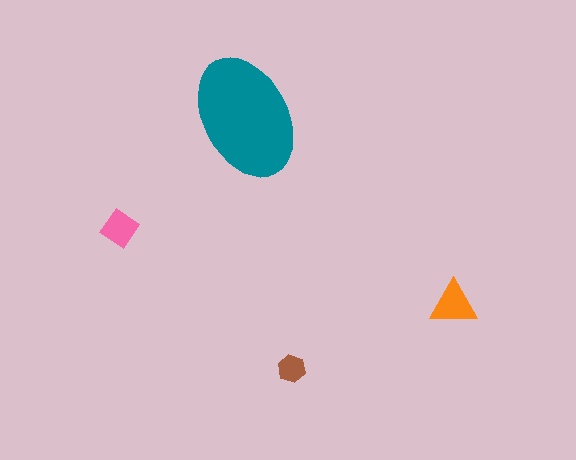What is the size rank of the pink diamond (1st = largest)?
3rd.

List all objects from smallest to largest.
The brown hexagon, the pink diamond, the orange triangle, the teal ellipse.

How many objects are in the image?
There are 4 objects in the image.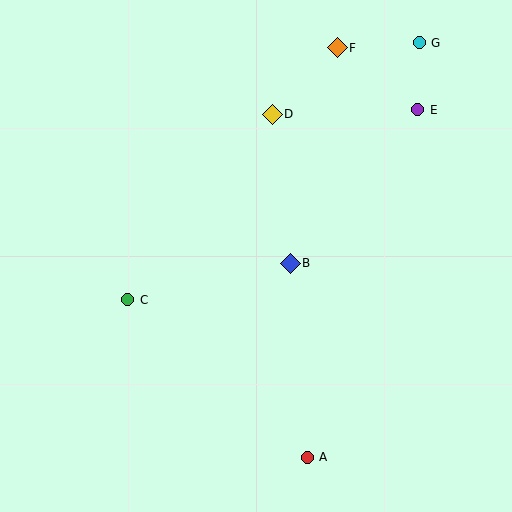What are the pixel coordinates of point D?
Point D is at (272, 114).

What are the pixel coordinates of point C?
Point C is at (128, 300).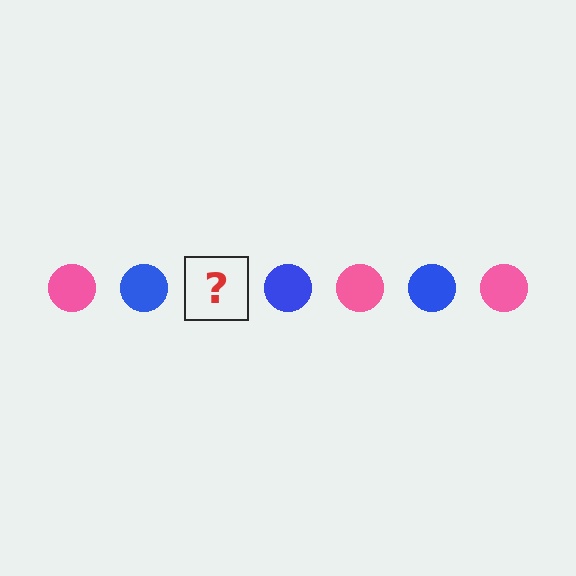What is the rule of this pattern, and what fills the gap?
The rule is that the pattern cycles through pink, blue circles. The gap should be filled with a pink circle.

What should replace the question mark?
The question mark should be replaced with a pink circle.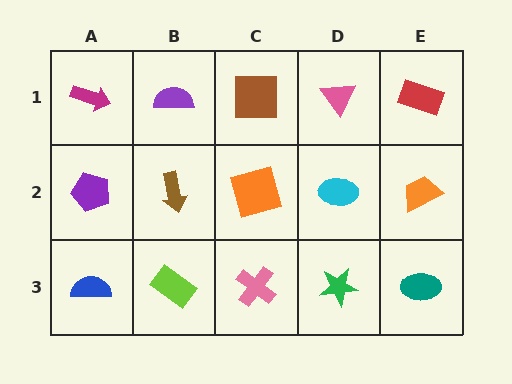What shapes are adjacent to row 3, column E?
An orange trapezoid (row 2, column E), a green star (row 3, column D).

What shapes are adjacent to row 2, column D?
A pink triangle (row 1, column D), a green star (row 3, column D), an orange square (row 2, column C), an orange trapezoid (row 2, column E).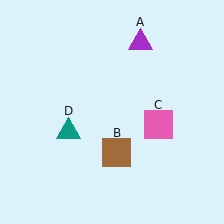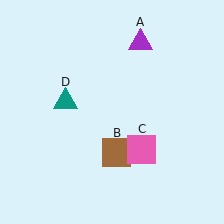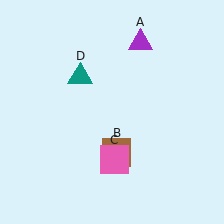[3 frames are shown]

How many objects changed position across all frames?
2 objects changed position: pink square (object C), teal triangle (object D).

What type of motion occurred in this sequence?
The pink square (object C), teal triangle (object D) rotated clockwise around the center of the scene.